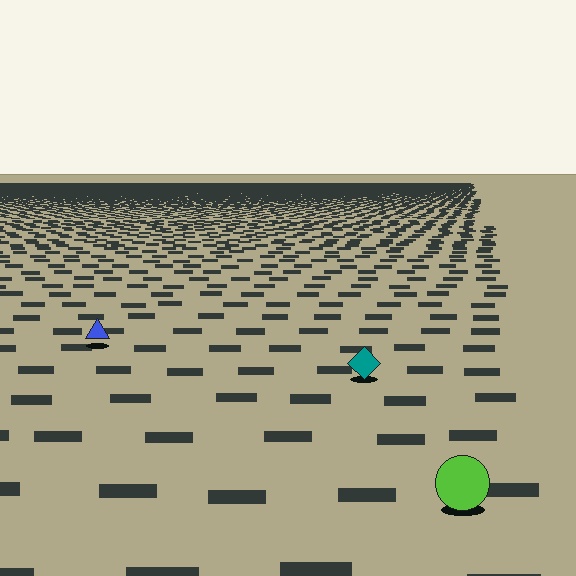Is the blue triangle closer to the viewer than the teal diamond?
No. The teal diamond is closer — you can tell from the texture gradient: the ground texture is coarser near it.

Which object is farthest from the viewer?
The blue triangle is farthest from the viewer. It appears smaller and the ground texture around it is denser.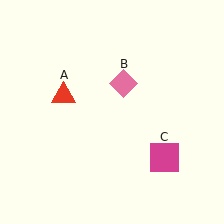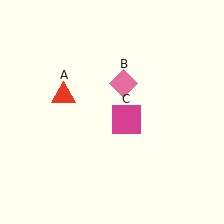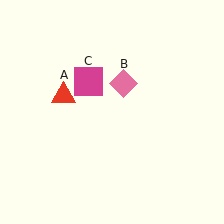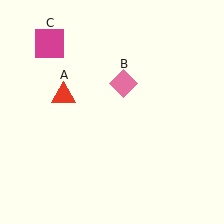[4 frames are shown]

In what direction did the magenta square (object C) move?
The magenta square (object C) moved up and to the left.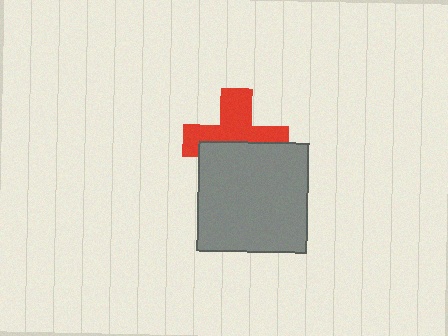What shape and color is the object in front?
The object in front is a gray square.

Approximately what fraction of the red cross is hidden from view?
Roughly 46% of the red cross is hidden behind the gray square.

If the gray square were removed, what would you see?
You would see the complete red cross.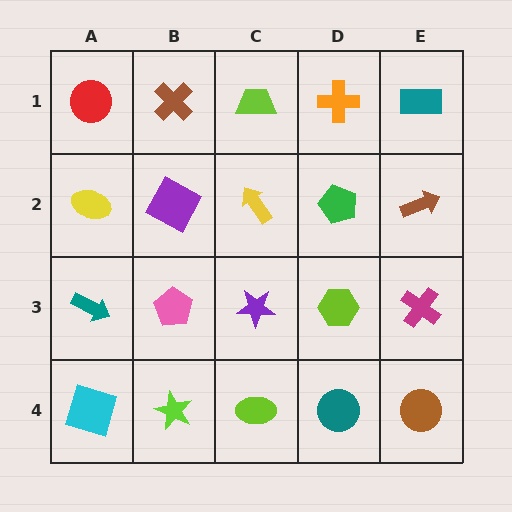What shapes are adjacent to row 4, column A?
A teal arrow (row 3, column A), a lime star (row 4, column B).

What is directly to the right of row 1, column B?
A lime trapezoid.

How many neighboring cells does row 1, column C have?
3.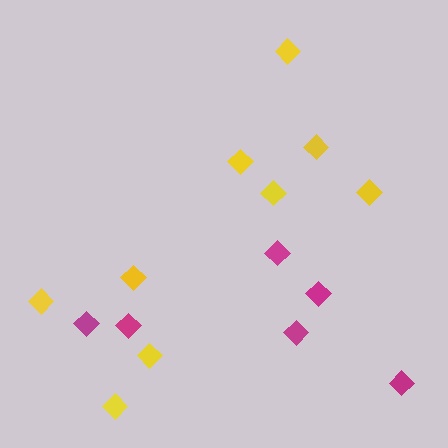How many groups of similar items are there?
There are 2 groups: one group of magenta diamonds (6) and one group of yellow diamonds (9).